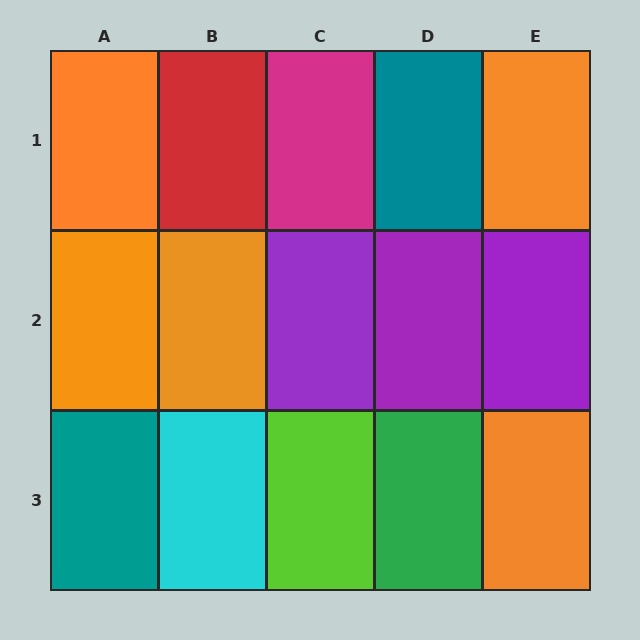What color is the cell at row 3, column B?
Cyan.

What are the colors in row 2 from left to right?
Orange, orange, purple, purple, purple.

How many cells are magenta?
1 cell is magenta.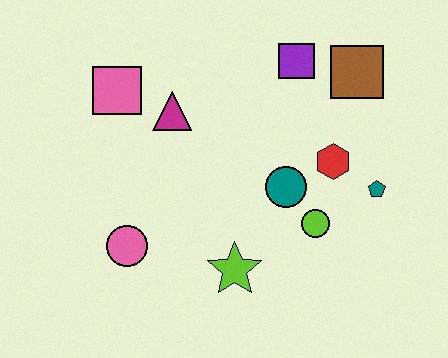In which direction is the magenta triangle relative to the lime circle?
The magenta triangle is to the left of the lime circle.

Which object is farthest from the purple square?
The pink circle is farthest from the purple square.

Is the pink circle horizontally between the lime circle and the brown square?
No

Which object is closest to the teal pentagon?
The red hexagon is closest to the teal pentagon.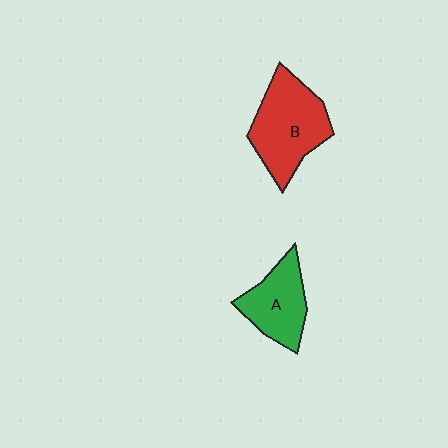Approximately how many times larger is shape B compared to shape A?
Approximately 1.4 times.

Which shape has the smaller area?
Shape A (green).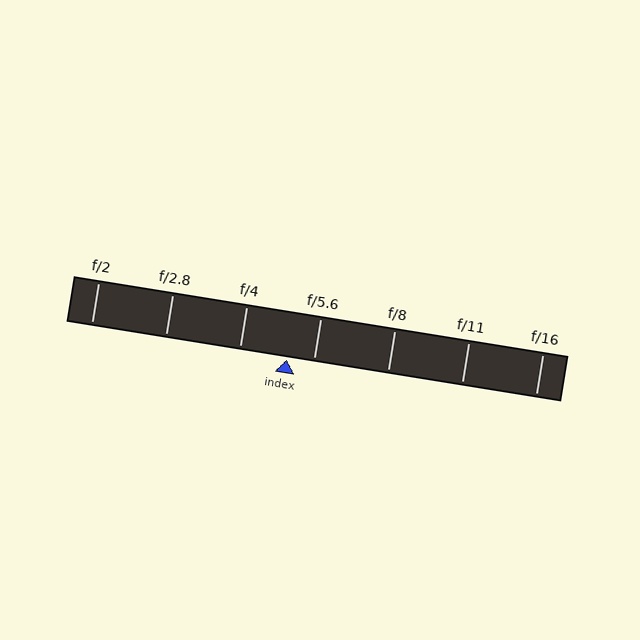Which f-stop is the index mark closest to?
The index mark is closest to f/5.6.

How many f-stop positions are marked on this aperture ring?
There are 7 f-stop positions marked.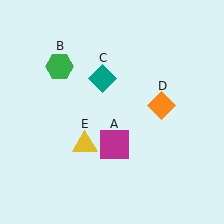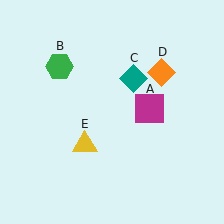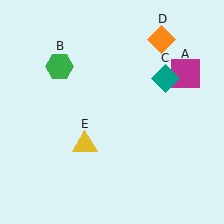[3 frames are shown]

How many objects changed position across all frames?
3 objects changed position: magenta square (object A), teal diamond (object C), orange diamond (object D).